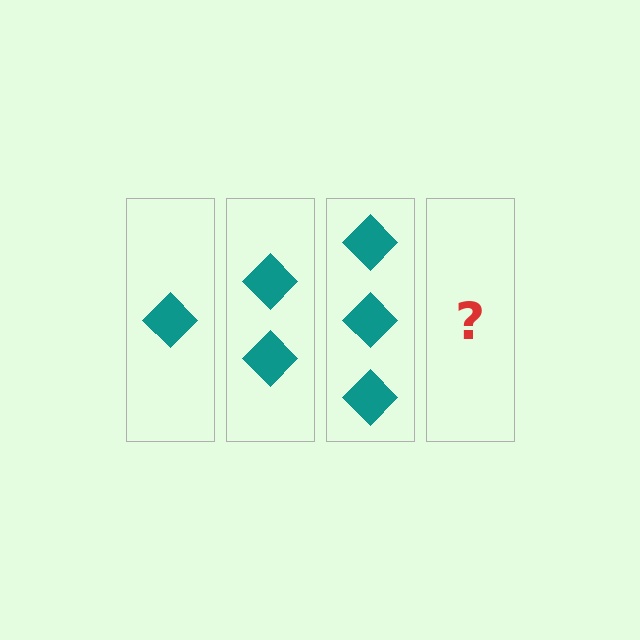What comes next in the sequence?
The next element should be 4 diamonds.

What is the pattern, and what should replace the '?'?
The pattern is that each step adds one more diamond. The '?' should be 4 diamonds.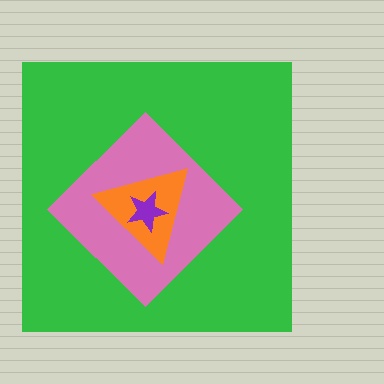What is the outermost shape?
The green square.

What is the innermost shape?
The purple star.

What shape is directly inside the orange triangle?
The purple star.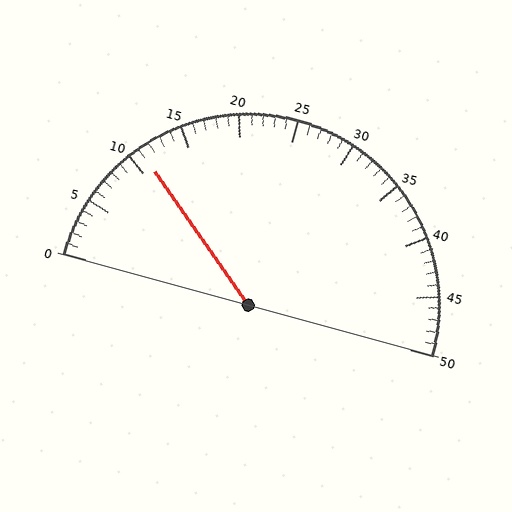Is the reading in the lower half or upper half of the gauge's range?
The reading is in the lower half of the range (0 to 50).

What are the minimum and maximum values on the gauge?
The gauge ranges from 0 to 50.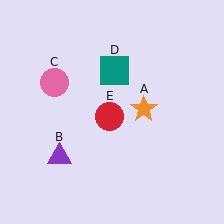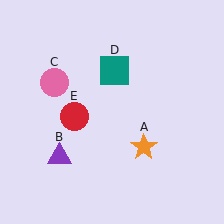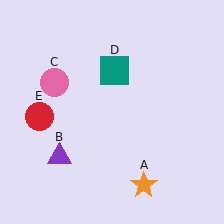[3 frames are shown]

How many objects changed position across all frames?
2 objects changed position: orange star (object A), red circle (object E).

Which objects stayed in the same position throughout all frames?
Purple triangle (object B) and pink circle (object C) and teal square (object D) remained stationary.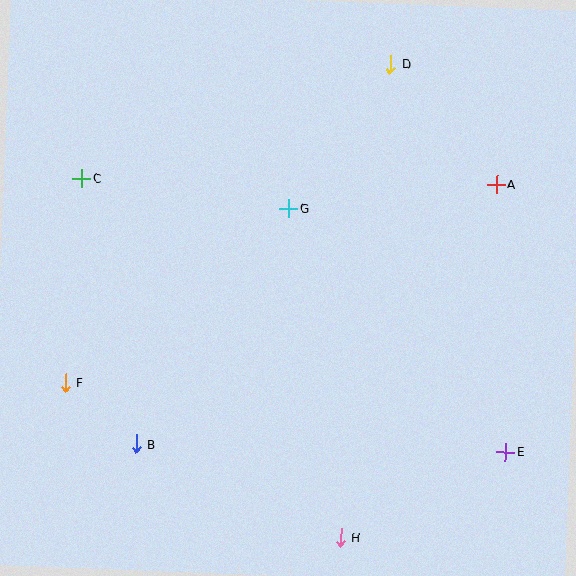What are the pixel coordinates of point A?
Point A is at (497, 184).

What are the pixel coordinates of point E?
Point E is at (506, 452).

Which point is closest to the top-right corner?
Point D is closest to the top-right corner.